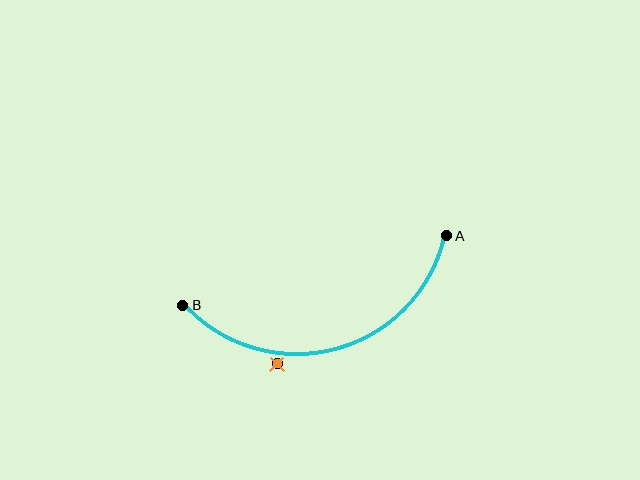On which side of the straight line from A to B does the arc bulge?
The arc bulges below the straight line connecting A and B.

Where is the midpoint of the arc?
The arc midpoint is the point on the curve farthest from the straight line joining A and B. It sits below that line.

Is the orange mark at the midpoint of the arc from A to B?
No — the orange mark does not lie on the arc at all. It sits slightly outside the curve.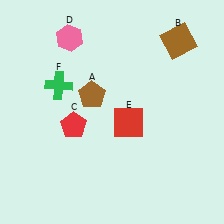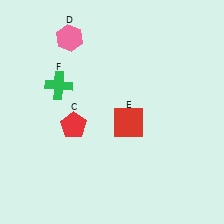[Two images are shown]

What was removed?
The brown square (B), the brown pentagon (A) were removed in Image 2.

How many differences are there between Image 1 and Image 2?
There are 2 differences between the two images.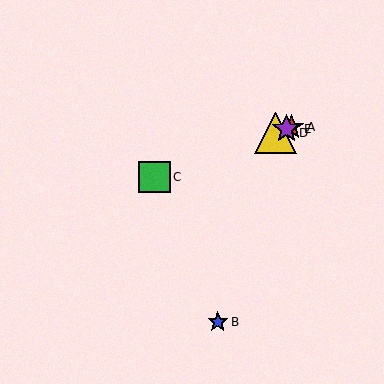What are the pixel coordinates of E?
Object E is at (286, 129).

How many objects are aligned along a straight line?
4 objects (A, C, D, E) are aligned along a straight line.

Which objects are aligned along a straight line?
Objects A, C, D, E are aligned along a straight line.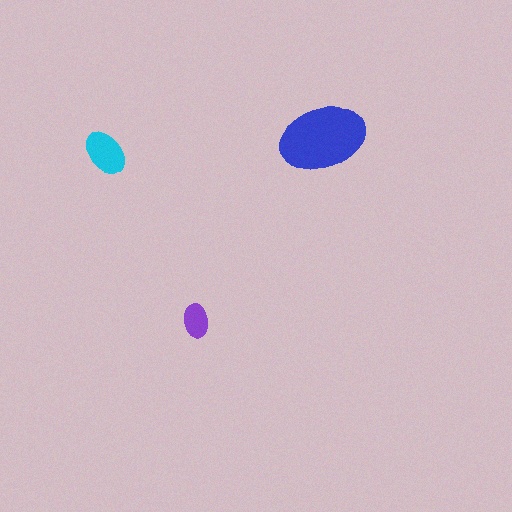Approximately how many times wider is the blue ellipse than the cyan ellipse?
About 2 times wider.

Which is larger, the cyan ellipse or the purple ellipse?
The cyan one.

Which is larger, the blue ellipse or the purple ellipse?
The blue one.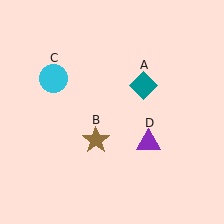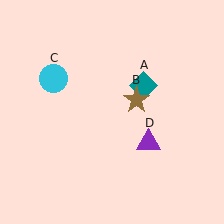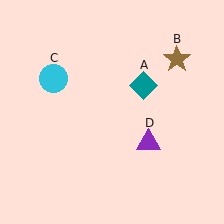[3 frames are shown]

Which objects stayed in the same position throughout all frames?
Teal diamond (object A) and cyan circle (object C) and purple triangle (object D) remained stationary.